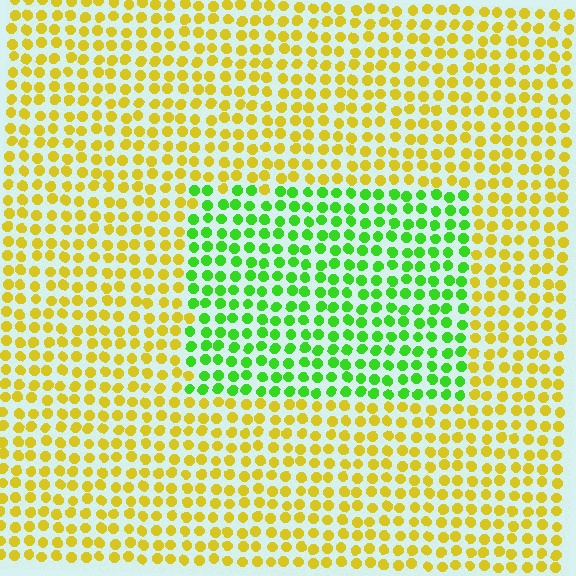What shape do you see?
I see a rectangle.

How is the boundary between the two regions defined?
The boundary is defined purely by a slight shift in hue (about 59 degrees). Spacing, size, and orientation are identical on both sides.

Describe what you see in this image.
The image is filled with small yellow elements in a uniform arrangement. A rectangle-shaped region is visible where the elements are tinted to a slightly different hue, forming a subtle color boundary.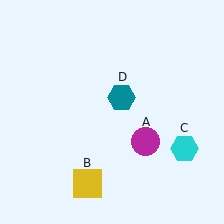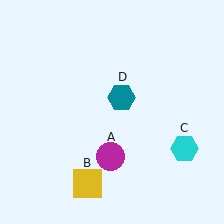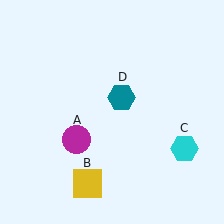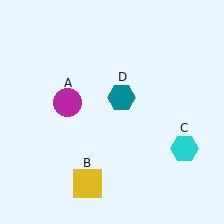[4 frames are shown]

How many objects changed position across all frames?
1 object changed position: magenta circle (object A).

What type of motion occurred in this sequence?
The magenta circle (object A) rotated clockwise around the center of the scene.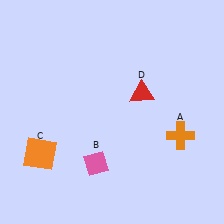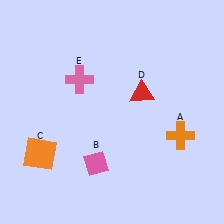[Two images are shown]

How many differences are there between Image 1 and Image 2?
There is 1 difference between the two images.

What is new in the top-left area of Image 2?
A pink cross (E) was added in the top-left area of Image 2.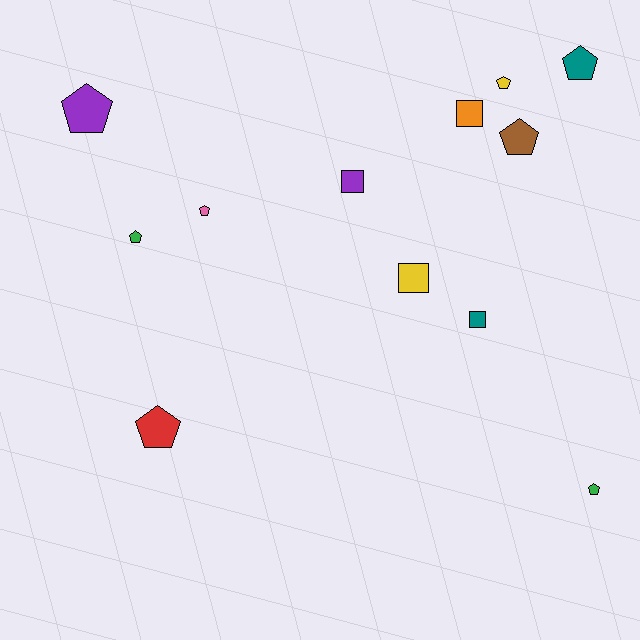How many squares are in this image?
There are 4 squares.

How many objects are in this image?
There are 12 objects.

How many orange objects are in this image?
There is 1 orange object.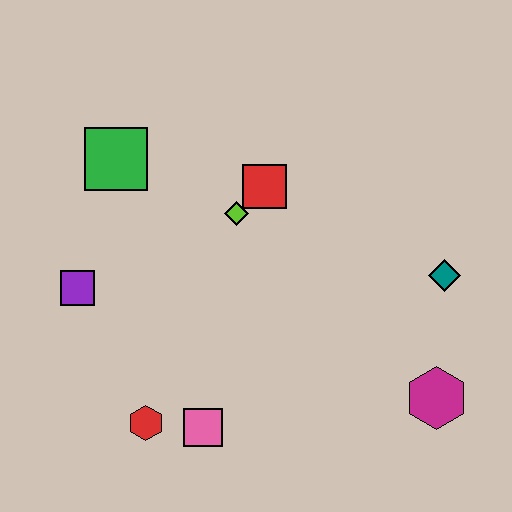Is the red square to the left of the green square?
No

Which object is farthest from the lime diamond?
The magenta hexagon is farthest from the lime diamond.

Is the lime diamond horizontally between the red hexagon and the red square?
Yes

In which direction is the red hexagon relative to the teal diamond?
The red hexagon is to the left of the teal diamond.